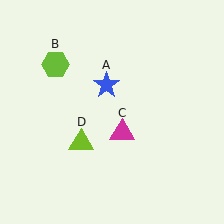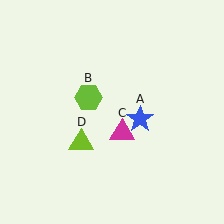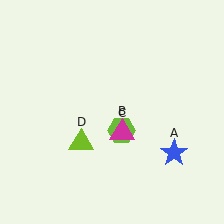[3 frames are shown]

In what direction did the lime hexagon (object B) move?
The lime hexagon (object B) moved down and to the right.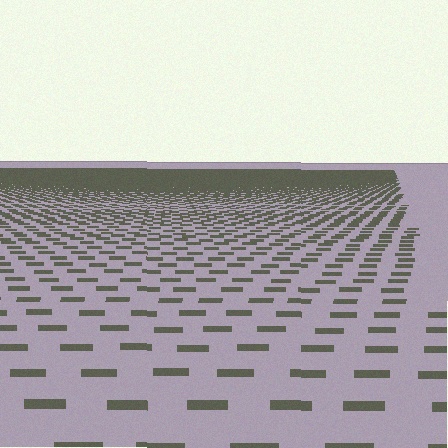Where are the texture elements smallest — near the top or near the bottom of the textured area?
Near the top.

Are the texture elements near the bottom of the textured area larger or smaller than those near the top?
Larger. Near the bottom, elements are closer to the viewer and appear at a bigger on-screen size.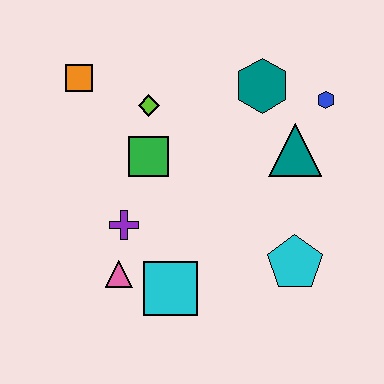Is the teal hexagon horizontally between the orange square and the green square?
No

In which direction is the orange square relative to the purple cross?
The orange square is above the purple cross.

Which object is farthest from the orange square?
The cyan pentagon is farthest from the orange square.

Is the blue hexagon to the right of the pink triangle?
Yes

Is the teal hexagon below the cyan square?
No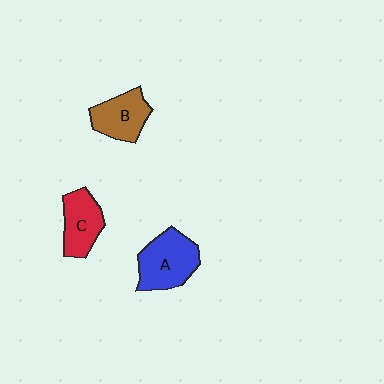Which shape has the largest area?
Shape A (blue).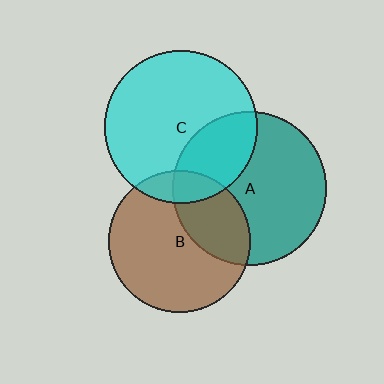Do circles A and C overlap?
Yes.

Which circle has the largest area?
Circle A (teal).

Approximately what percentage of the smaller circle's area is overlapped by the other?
Approximately 30%.